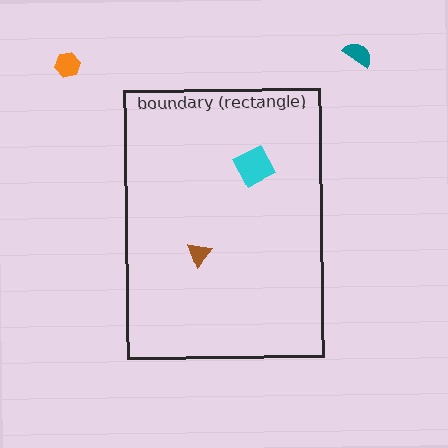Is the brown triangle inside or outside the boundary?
Inside.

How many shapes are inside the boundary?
2 inside, 2 outside.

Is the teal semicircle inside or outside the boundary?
Outside.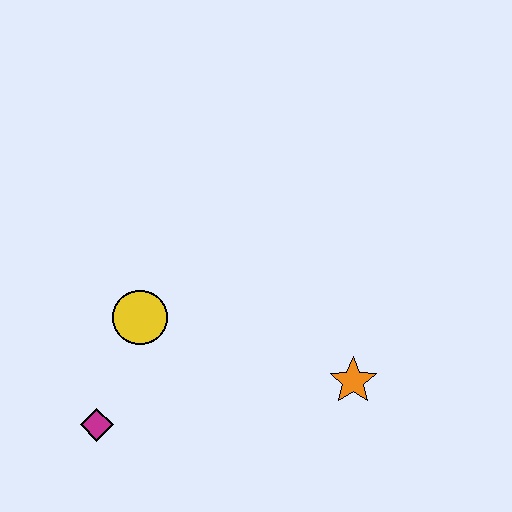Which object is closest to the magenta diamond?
The yellow circle is closest to the magenta diamond.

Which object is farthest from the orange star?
The magenta diamond is farthest from the orange star.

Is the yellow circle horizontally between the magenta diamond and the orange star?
Yes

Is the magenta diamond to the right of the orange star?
No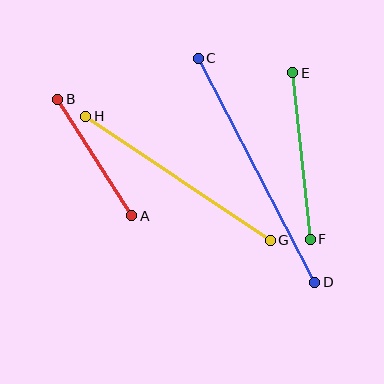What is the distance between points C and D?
The distance is approximately 253 pixels.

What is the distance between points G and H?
The distance is approximately 222 pixels.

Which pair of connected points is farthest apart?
Points C and D are farthest apart.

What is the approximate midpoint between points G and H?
The midpoint is at approximately (178, 178) pixels.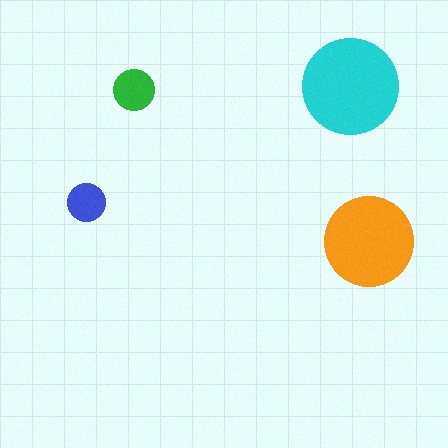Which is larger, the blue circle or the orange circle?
The orange one.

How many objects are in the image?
There are 4 objects in the image.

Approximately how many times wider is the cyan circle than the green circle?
About 2.5 times wider.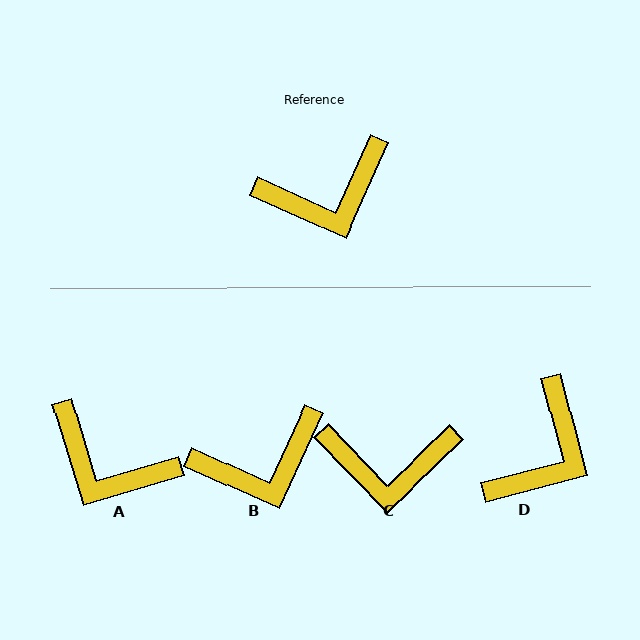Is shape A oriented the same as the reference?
No, it is off by about 49 degrees.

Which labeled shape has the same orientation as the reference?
B.